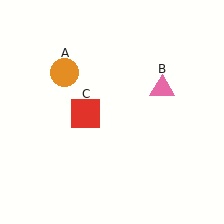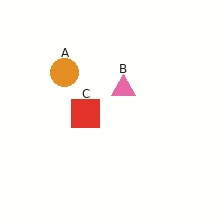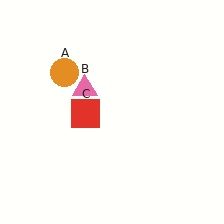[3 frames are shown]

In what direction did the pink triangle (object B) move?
The pink triangle (object B) moved left.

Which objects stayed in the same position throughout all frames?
Orange circle (object A) and red square (object C) remained stationary.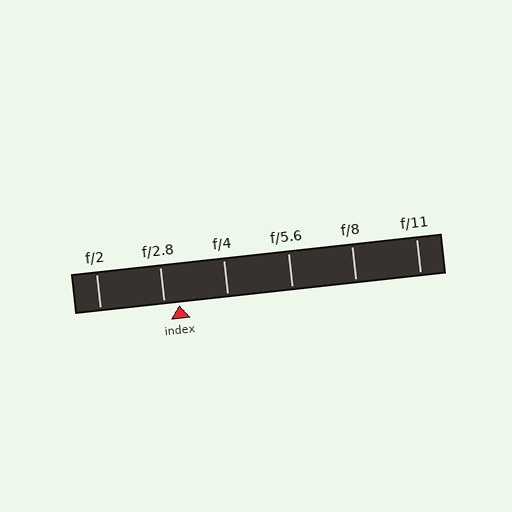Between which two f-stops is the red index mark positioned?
The index mark is between f/2.8 and f/4.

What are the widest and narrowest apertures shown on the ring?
The widest aperture shown is f/2 and the narrowest is f/11.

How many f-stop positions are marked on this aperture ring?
There are 6 f-stop positions marked.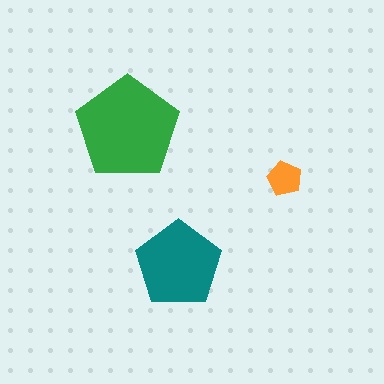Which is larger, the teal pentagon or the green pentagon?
The green one.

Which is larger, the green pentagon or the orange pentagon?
The green one.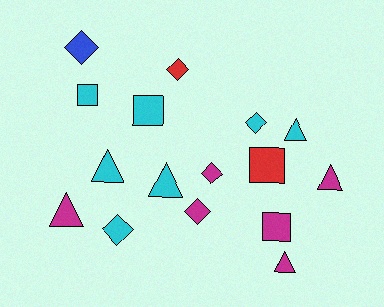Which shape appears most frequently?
Diamond, with 6 objects.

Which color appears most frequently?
Cyan, with 7 objects.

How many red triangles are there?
There are no red triangles.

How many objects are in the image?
There are 16 objects.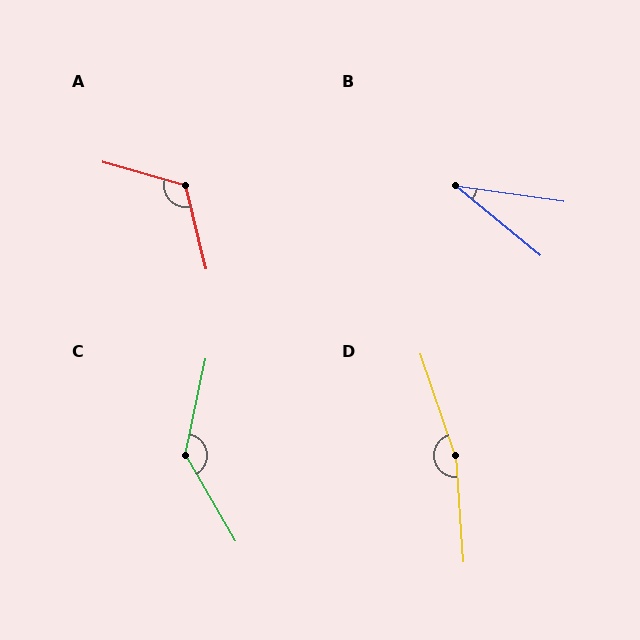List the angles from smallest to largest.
B (32°), A (120°), C (138°), D (165°).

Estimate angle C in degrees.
Approximately 138 degrees.